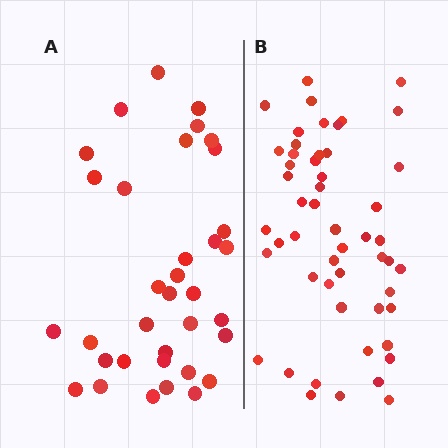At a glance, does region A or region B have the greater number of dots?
Region B (the right region) has more dots.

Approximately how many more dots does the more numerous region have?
Region B has approximately 15 more dots than region A.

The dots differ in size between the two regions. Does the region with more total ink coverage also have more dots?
No. Region A has more total ink coverage because its dots are larger, but region B actually contains more individual dots. Total area can be misleading — the number of items is what matters here.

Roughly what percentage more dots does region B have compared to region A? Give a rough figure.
About 50% more.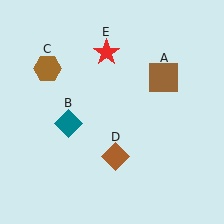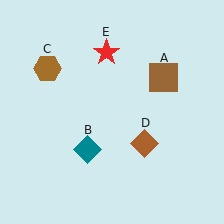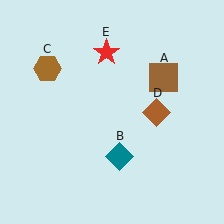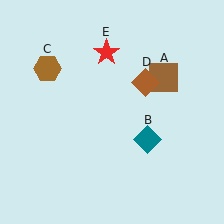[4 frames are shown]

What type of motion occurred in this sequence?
The teal diamond (object B), brown diamond (object D) rotated counterclockwise around the center of the scene.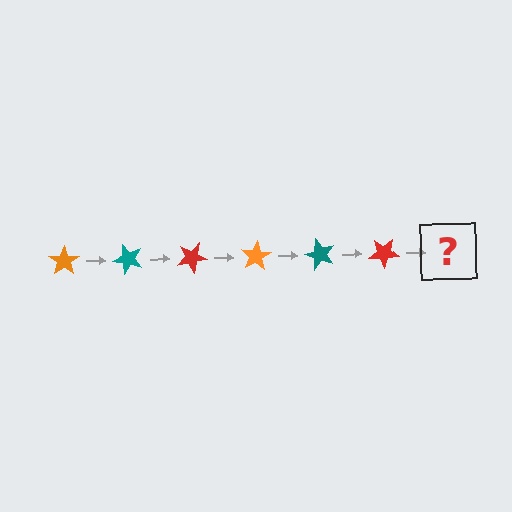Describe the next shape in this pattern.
It should be an orange star, rotated 300 degrees from the start.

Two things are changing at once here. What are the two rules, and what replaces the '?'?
The two rules are that it rotates 50 degrees each step and the color cycles through orange, teal, and red. The '?' should be an orange star, rotated 300 degrees from the start.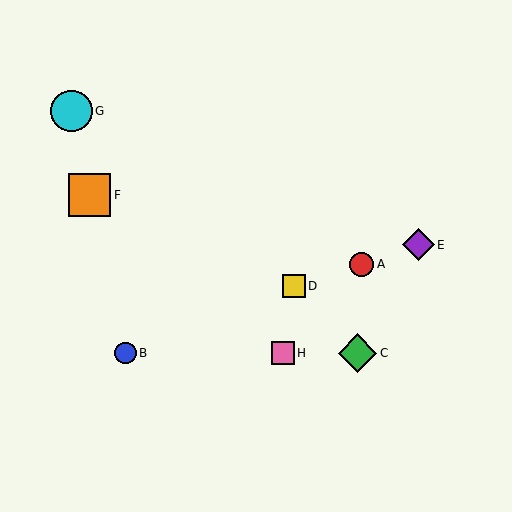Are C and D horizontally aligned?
No, C is at y≈353 and D is at y≈286.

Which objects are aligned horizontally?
Objects B, C, H are aligned horizontally.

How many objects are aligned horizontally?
3 objects (B, C, H) are aligned horizontally.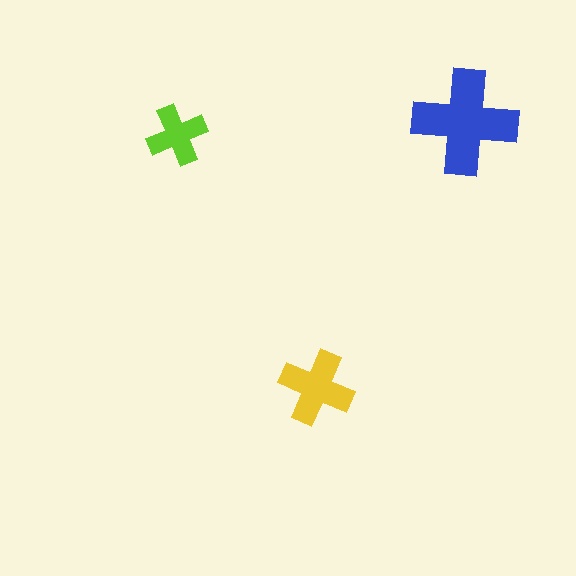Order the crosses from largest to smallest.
the blue one, the yellow one, the lime one.